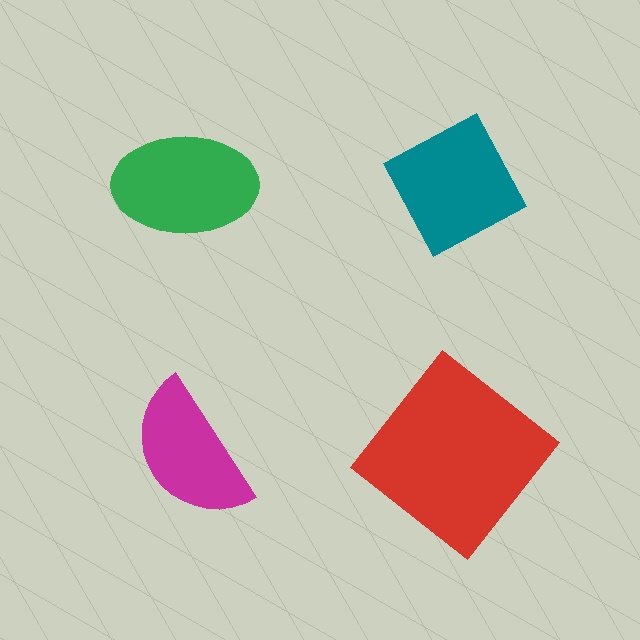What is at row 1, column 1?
A green ellipse.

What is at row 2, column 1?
A magenta semicircle.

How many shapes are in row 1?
2 shapes.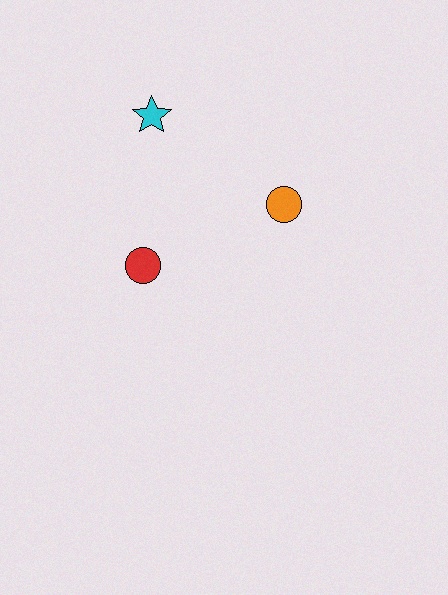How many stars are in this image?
There is 1 star.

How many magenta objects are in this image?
There are no magenta objects.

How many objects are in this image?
There are 3 objects.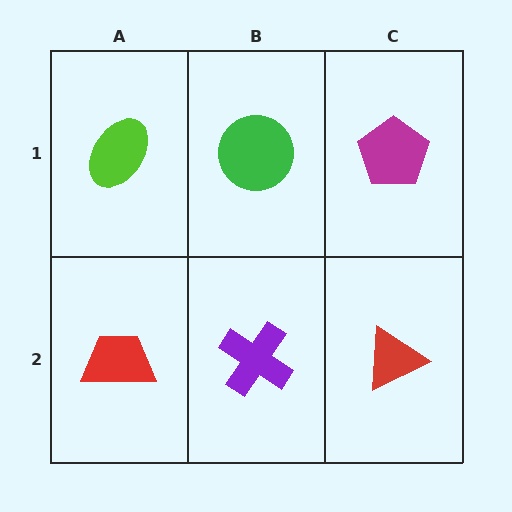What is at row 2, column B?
A purple cross.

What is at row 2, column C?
A red triangle.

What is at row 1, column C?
A magenta pentagon.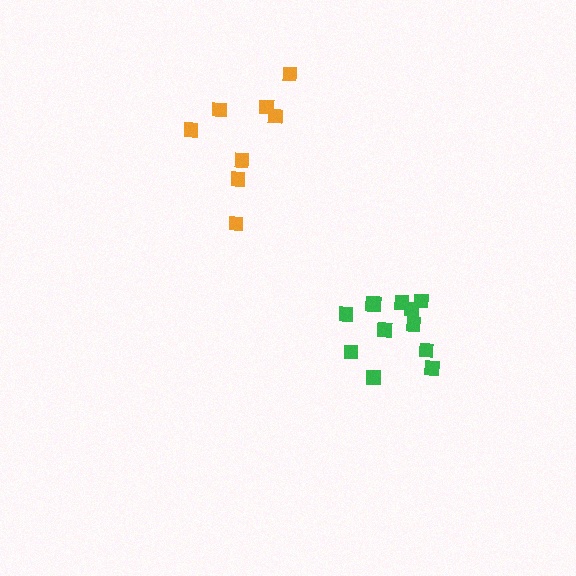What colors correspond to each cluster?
The clusters are colored: orange, green.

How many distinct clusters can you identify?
There are 2 distinct clusters.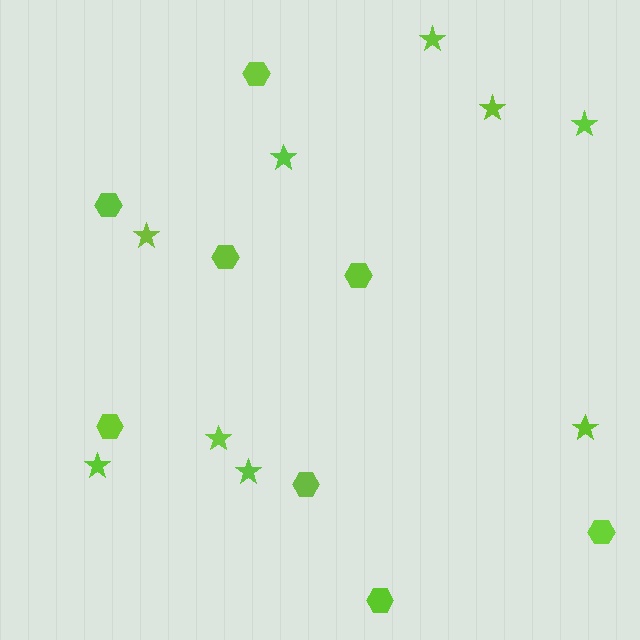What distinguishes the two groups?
There are 2 groups: one group of stars (9) and one group of hexagons (8).